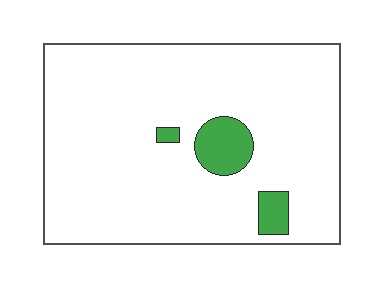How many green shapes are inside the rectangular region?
3.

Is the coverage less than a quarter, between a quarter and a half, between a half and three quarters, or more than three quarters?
Less than a quarter.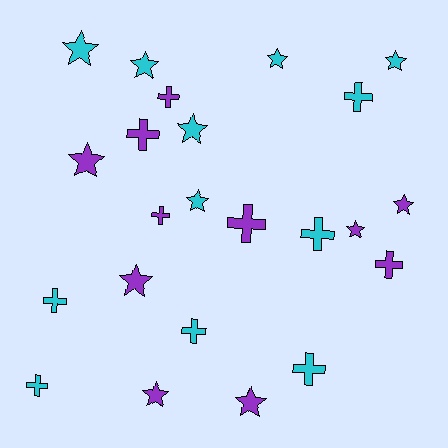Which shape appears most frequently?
Star, with 12 objects.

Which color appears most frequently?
Cyan, with 12 objects.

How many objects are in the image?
There are 23 objects.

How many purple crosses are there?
There are 5 purple crosses.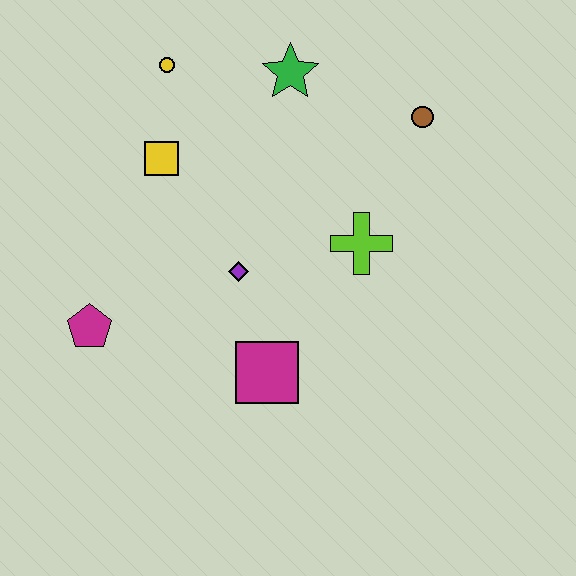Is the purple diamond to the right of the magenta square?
No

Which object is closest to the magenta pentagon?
The purple diamond is closest to the magenta pentagon.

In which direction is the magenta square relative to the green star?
The magenta square is below the green star.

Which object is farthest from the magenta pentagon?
The brown circle is farthest from the magenta pentagon.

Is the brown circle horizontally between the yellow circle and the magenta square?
No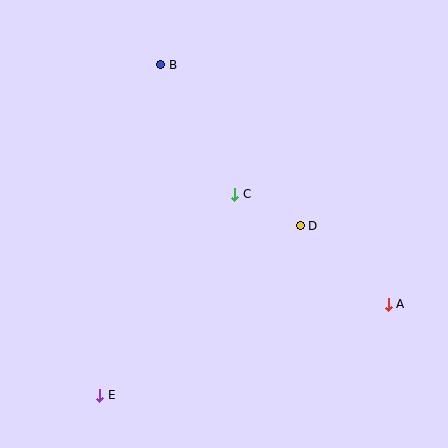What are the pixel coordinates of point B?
Point B is at (161, 65).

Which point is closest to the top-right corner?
Point D is closest to the top-right corner.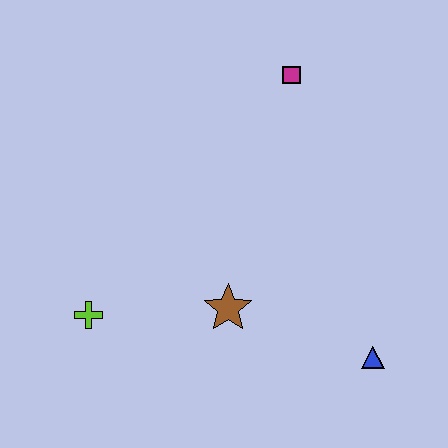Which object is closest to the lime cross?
The brown star is closest to the lime cross.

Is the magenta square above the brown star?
Yes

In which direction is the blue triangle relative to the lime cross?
The blue triangle is to the right of the lime cross.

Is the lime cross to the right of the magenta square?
No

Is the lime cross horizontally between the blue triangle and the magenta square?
No